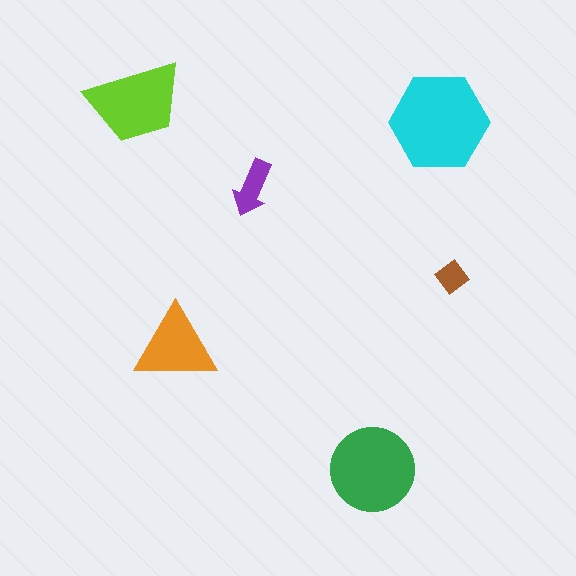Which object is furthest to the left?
The lime trapezoid is leftmost.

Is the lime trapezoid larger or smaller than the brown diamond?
Larger.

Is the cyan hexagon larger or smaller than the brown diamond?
Larger.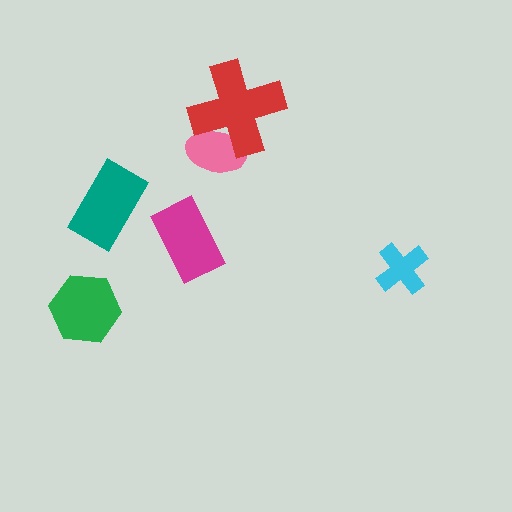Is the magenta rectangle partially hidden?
No, no other shape covers it.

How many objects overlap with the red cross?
1 object overlaps with the red cross.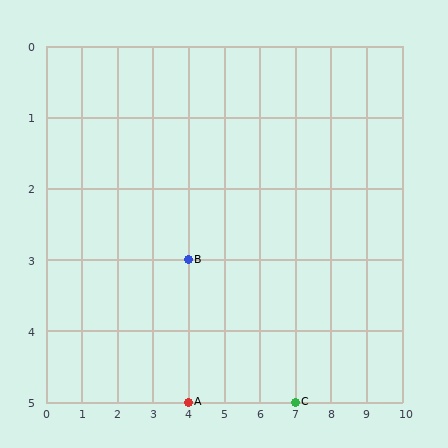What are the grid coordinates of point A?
Point A is at grid coordinates (4, 5).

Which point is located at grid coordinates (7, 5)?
Point C is at (7, 5).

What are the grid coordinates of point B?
Point B is at grid coordinates (4, 3).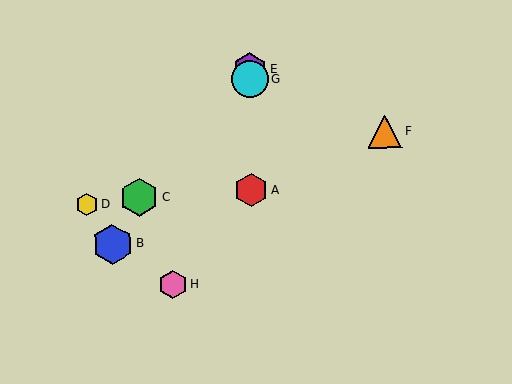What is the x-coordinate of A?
Object A is at x≈251.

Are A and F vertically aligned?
No, A is at x≈251 and F is at x≈385.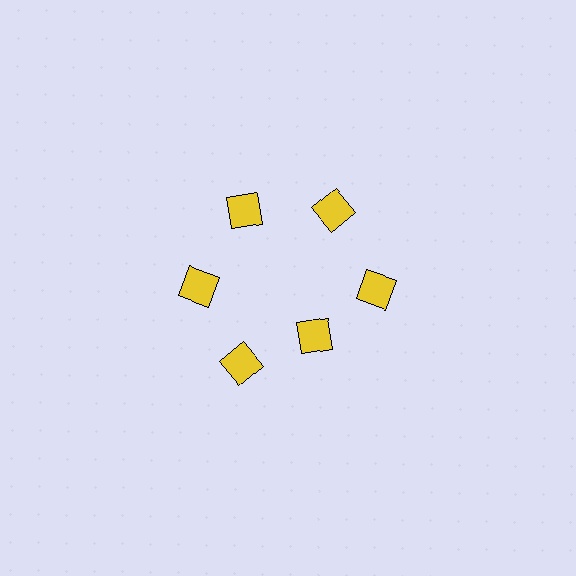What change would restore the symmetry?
The symmetry would be restored by moving it outward, back onto the ring so that all 6 squares sit at equal angles and equal distance from the center.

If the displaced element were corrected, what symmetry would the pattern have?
It would have 6-fold rotational symmetry — the pattern would map onto itself every 60 degrees.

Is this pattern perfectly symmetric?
No. The 6 yellow squares are arranged in a ring, but one element near the 5 o'clock position is pulled inward toward the center, breaking the 6-fold rotational symmetry.